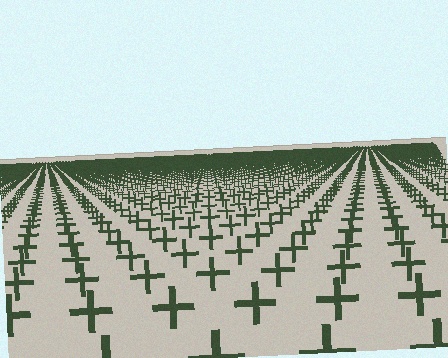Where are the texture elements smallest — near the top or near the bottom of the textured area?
Near the top.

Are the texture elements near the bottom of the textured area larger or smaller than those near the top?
Larger. Near the bottom, elements are closer to the viewer and appear at a bigger on-screen size.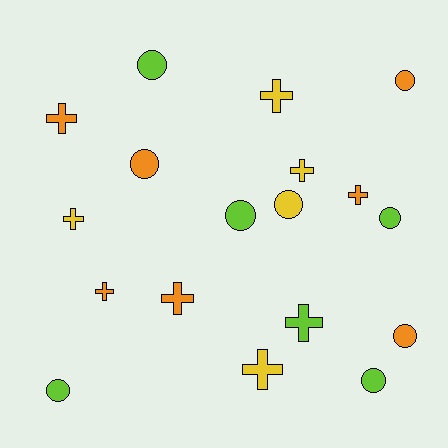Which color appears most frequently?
Orange, with 7 objects.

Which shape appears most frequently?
Cross, with 9 objects.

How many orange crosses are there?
There are 4 orange crosses.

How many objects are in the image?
There are 18 objects.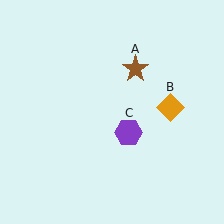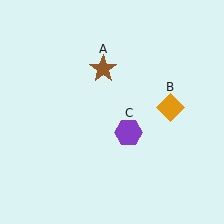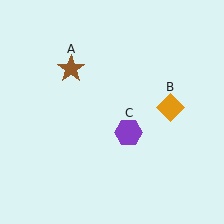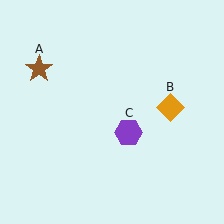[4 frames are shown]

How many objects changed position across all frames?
1 object changed position: brown star (object A).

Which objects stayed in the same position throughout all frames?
Orange diamond (object B) and purple hexagon (object C) remained stationary.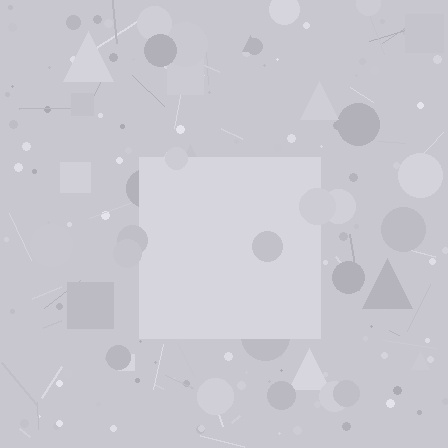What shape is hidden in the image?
A square is hidden in the image.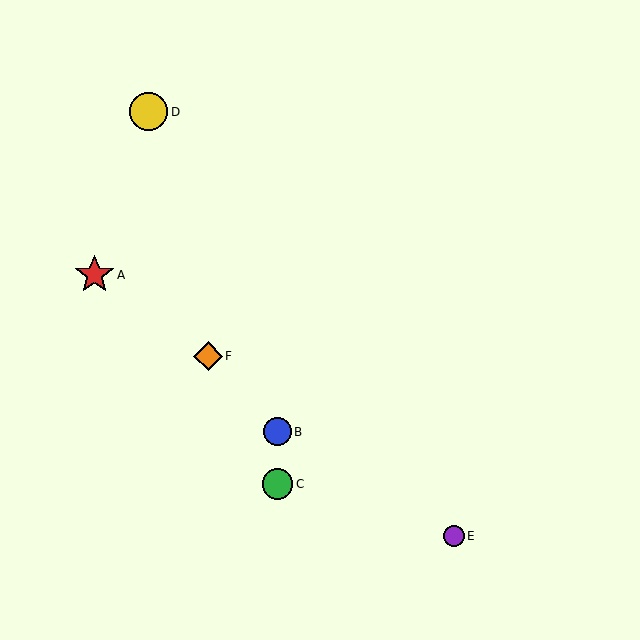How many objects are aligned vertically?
2 objects (B, C) are aligned vertically.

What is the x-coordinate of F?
Object F is at x≈208.